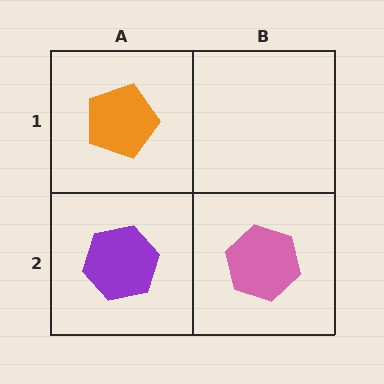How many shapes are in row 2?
2 shapes.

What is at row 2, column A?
A purple hexagon.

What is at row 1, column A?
An orange pentagon.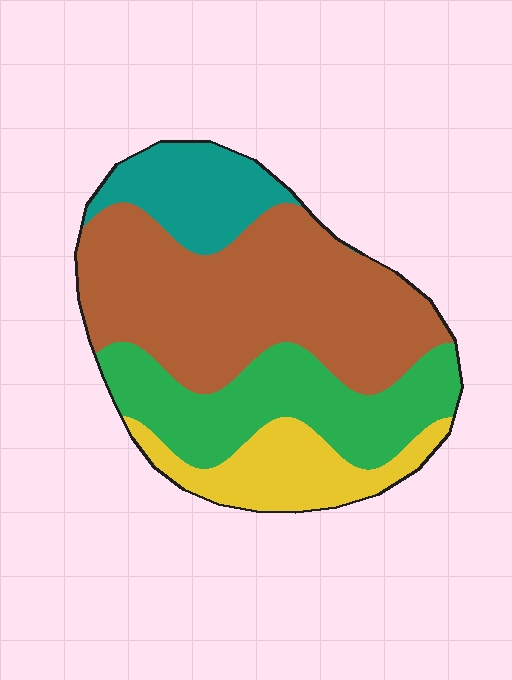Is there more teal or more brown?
Brown.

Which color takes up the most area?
Brown, at roughly 45%.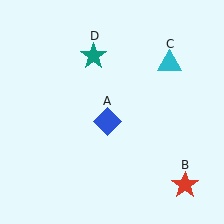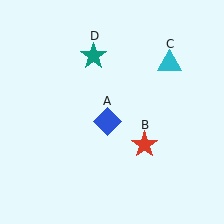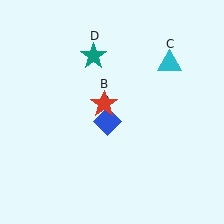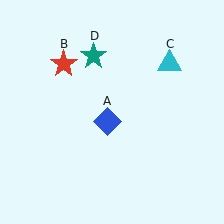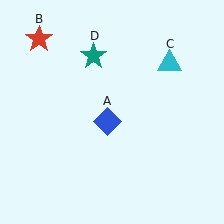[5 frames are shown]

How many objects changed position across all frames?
1 object changed position: red star (object B).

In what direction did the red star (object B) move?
The red star (object B) moved up and to the left.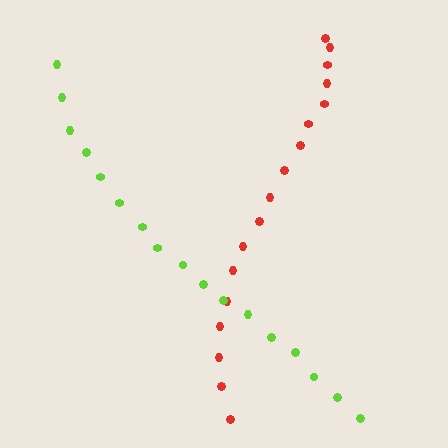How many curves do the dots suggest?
There are 2 distinct paths.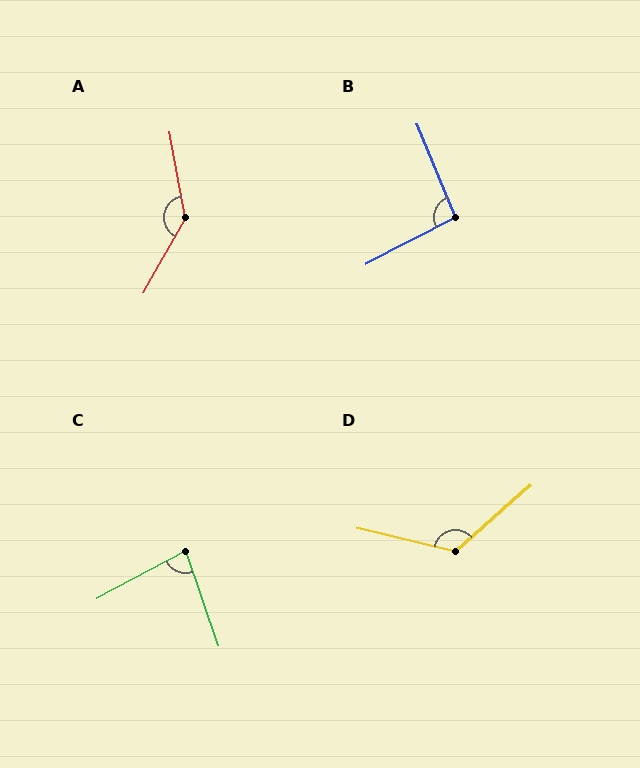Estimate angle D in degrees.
Approximately 125 degrees.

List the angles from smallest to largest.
C (81°), B (95°), D (125°), A (141°).